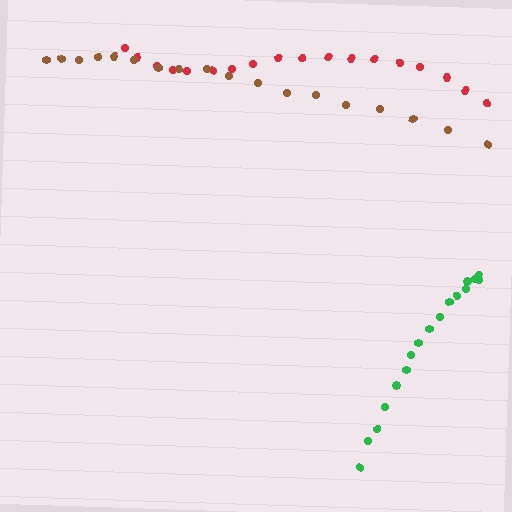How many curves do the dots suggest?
There are 3 distinct paths.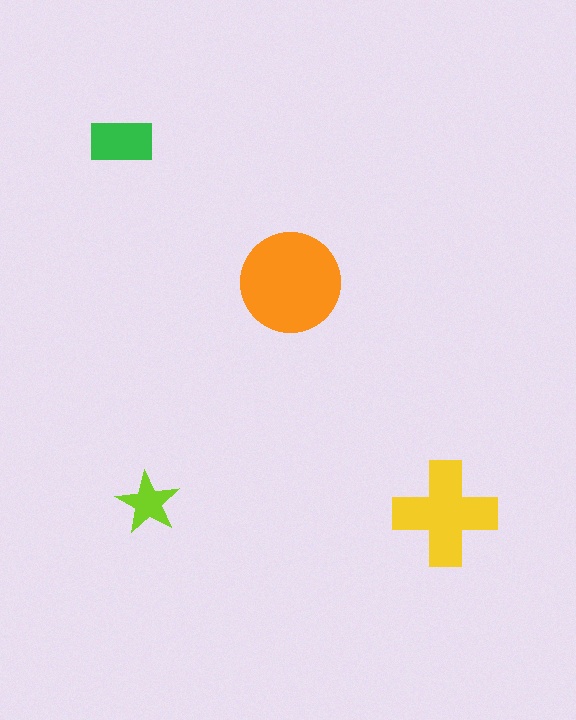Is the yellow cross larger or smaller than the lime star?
Larger.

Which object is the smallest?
The lime star.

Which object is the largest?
The orange circle.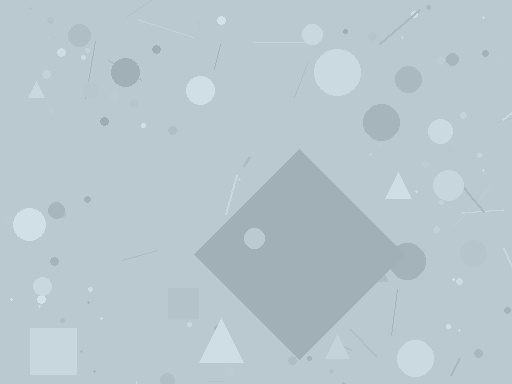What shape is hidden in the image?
A diamond is hidden in the image.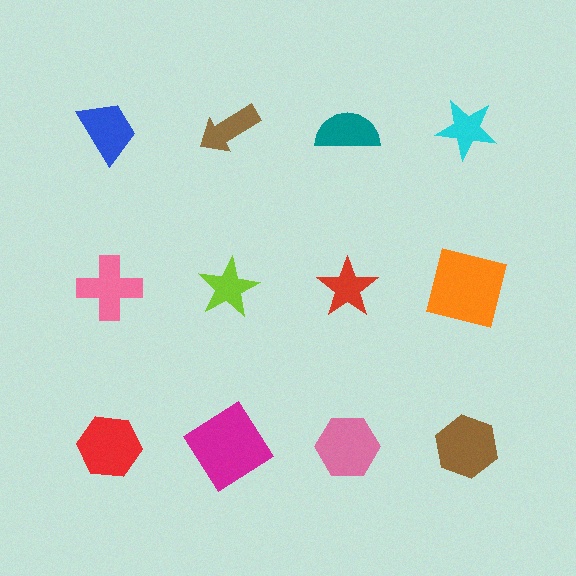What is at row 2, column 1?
A pink cross.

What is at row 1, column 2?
A brown arrow.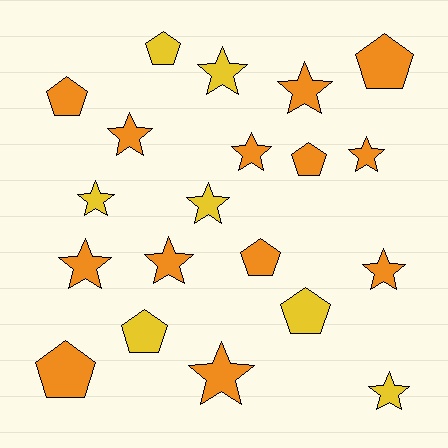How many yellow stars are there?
There are 4 yellow stars.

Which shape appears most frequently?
Star, with 12 objects.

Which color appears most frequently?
Orange, with 13 objects.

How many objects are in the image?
There are 20 objects.